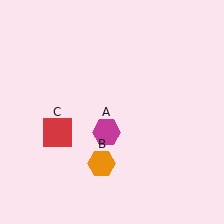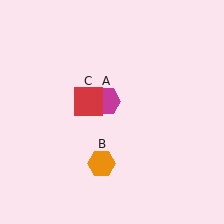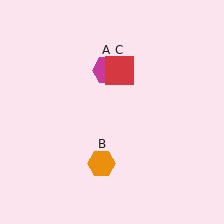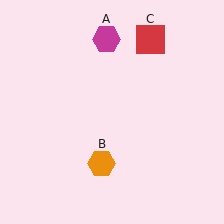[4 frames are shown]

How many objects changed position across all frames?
2 objects changed position: magenta hexagon (object A), red square (object C).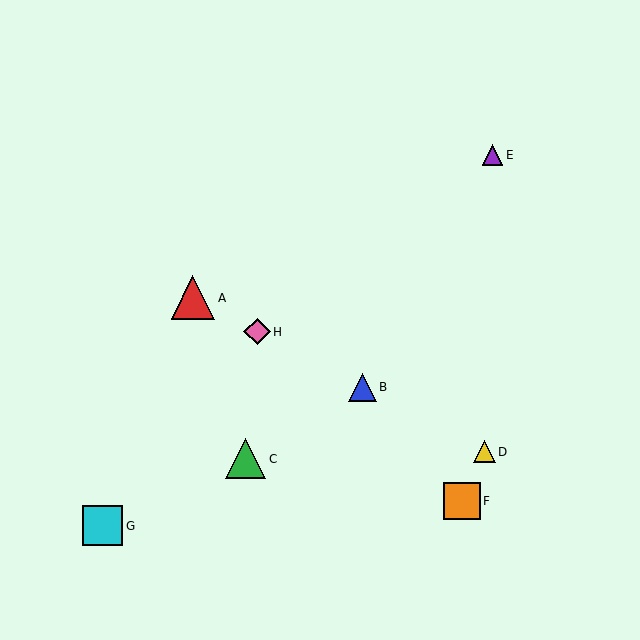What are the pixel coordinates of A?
Object A is at (193, 298).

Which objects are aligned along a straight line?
Objects A, B, D, H are aligned along a straight line.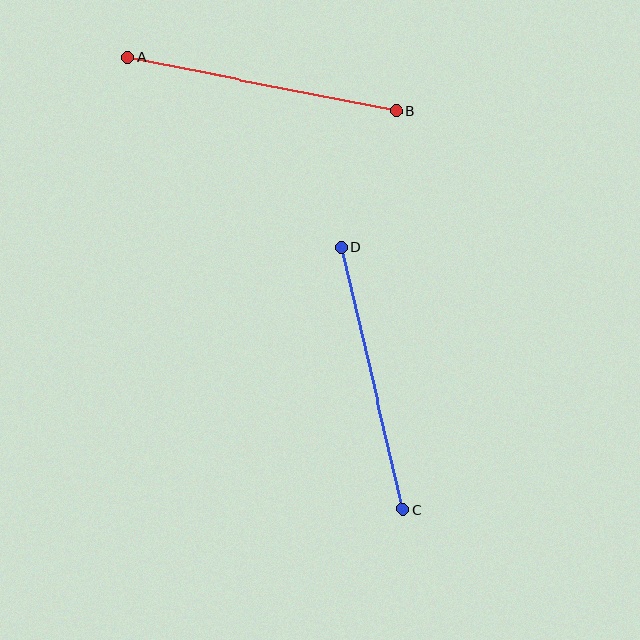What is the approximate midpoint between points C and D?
The midpoint is at approximately (372, 378) pixels.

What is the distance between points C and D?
The distance is approximately 269 pixels.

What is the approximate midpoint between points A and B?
The midpoint is at approximately (262, 84) pixels.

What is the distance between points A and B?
The distance is approximately 275 pixels.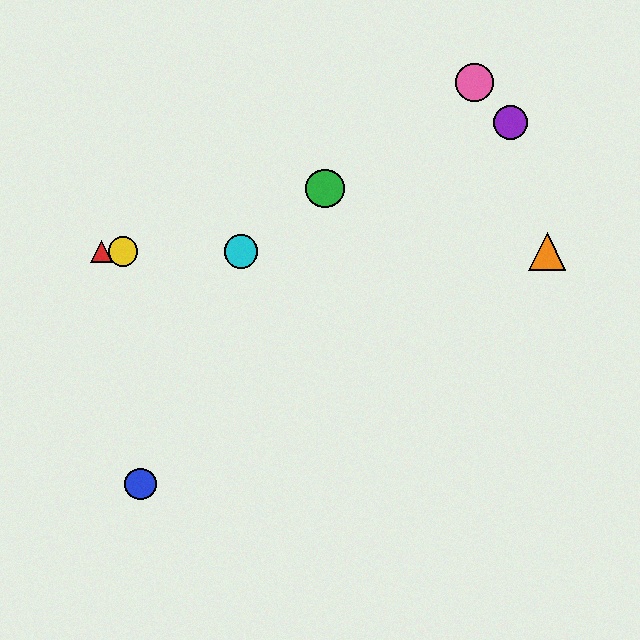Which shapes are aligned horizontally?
The red triangle, the yellow circle, the orange triangle, the cyan circle are aligned horizontally.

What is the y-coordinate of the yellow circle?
The yellow circle is at y≈251.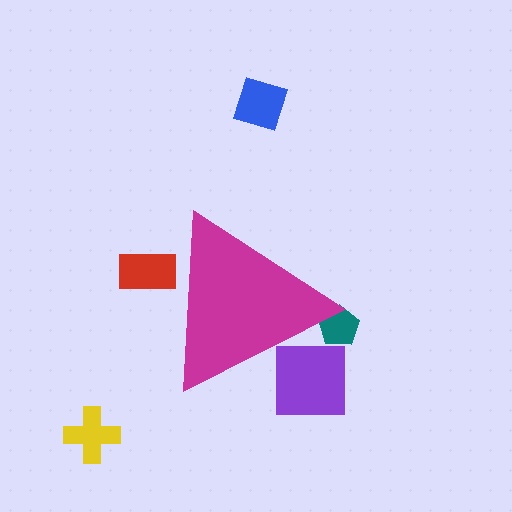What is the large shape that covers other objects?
A magenta triangle.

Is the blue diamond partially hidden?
No, the blue diamond is fully visible.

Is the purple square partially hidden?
Yes, the purple square is partially hidden behind the magenta triangle.